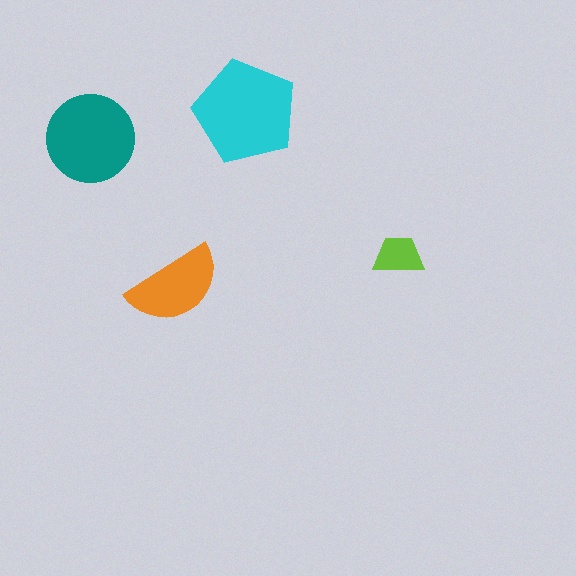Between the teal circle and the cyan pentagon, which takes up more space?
The cyan pentagon.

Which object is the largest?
The cyan pentagon.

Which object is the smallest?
The lime trapezoid.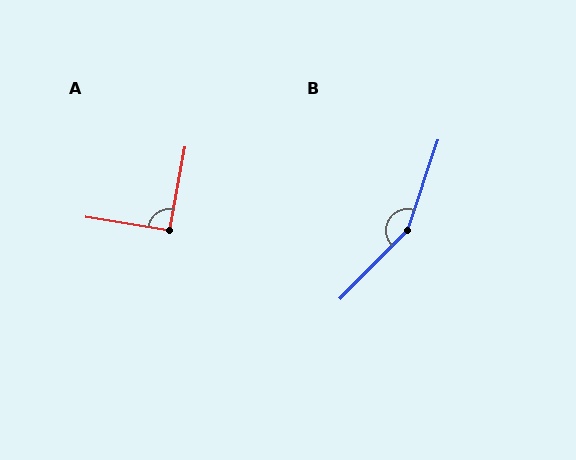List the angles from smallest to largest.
A (91°), B (154°).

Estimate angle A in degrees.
Approximately 91 degrees.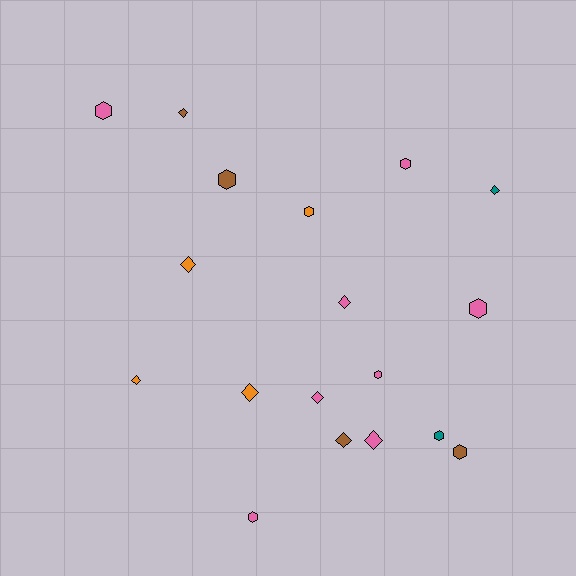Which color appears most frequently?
Pink, with 8 objects.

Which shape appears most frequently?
Diamond, with 9 objects.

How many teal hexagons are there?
There is 1 teal hexagon.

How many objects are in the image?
There are 18 objects.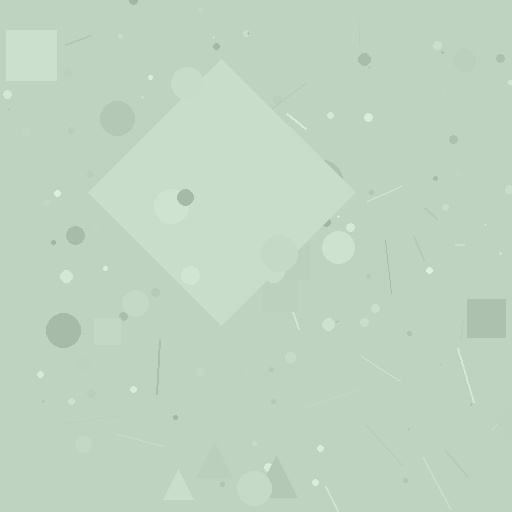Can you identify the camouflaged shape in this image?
The camouflaged shape is a diamond.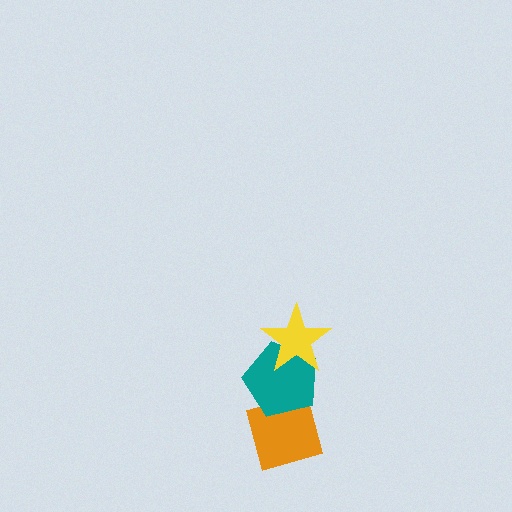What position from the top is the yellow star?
The yellow star is 1st from the top.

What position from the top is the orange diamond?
The orange diamond is 3rd from the top.